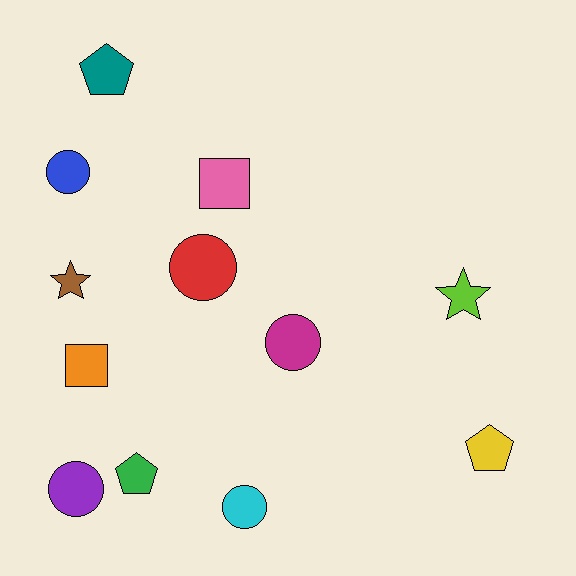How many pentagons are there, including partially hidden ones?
There are 3 pentagons.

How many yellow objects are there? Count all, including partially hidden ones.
There is 1 yellow object.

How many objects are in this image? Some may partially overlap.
There are 12 objects.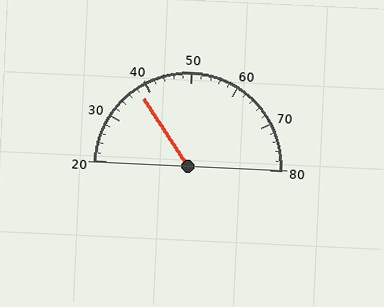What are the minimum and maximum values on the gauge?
The gauge ranges from 20 to 80.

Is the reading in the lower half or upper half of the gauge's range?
The reading is in the lower half of the range (20 to 80).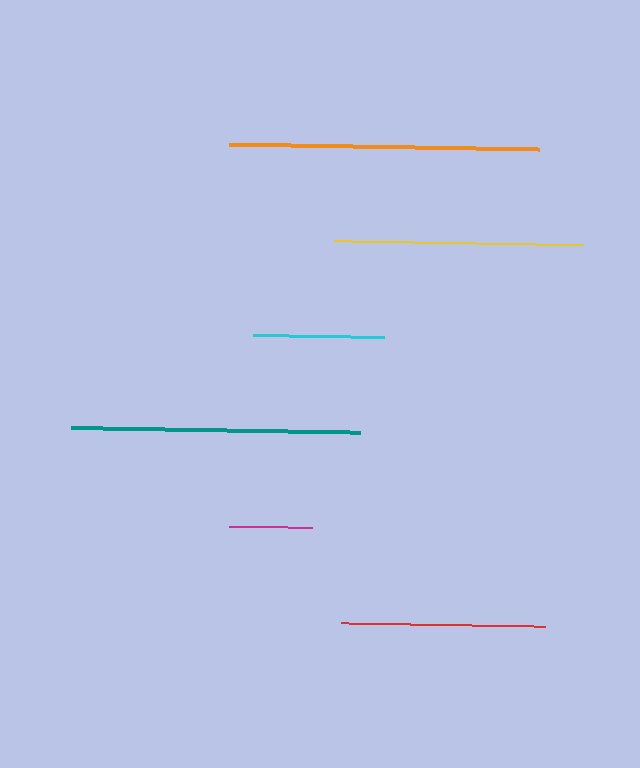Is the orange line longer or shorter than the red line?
The orange line is longer than the red line.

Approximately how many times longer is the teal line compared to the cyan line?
The teal line is approximately 2.2 times the length of the cyan line.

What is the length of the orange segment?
The orange segment is approximately 310 pixels long.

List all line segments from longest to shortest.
From longest to shortest: orange, teal, yellow, red, cyan, magenta.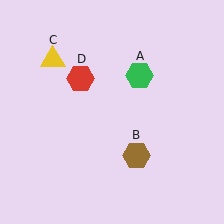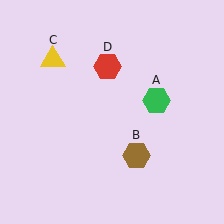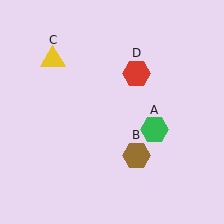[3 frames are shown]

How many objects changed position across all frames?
2 objects changed position: green hexagon (object A), red hexagon (object D).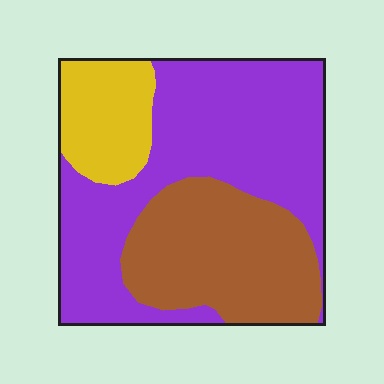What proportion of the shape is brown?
Brown takes up between a quarter and a half of the shape.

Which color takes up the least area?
Yellow, at roughly 15%.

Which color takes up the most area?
Purple, at roughly 55%.